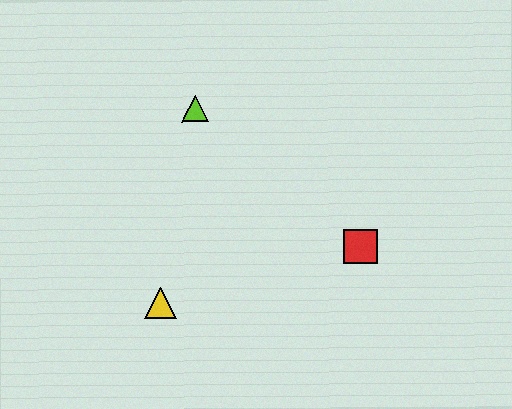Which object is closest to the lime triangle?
The yellow triangle is closest to the lime triangle.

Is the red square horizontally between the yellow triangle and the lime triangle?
No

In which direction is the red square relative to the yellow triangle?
The red square is to the right of the yellow triangle.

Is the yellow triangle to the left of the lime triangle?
Yes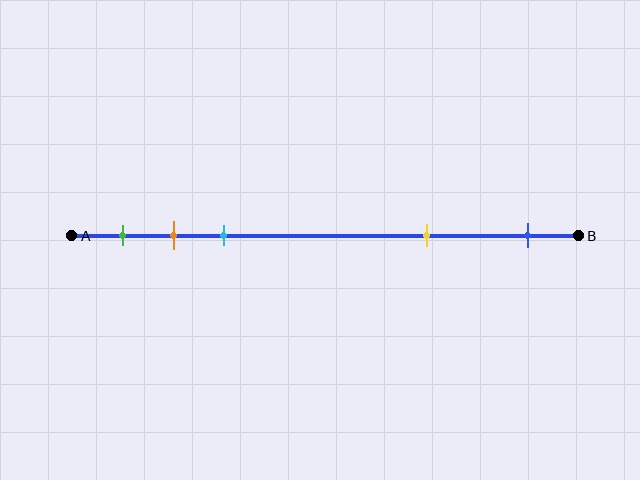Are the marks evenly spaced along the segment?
No, the marks are not evenly spaced.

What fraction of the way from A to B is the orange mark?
The orange mark is approximately 20% (0.2) of the way from A to B.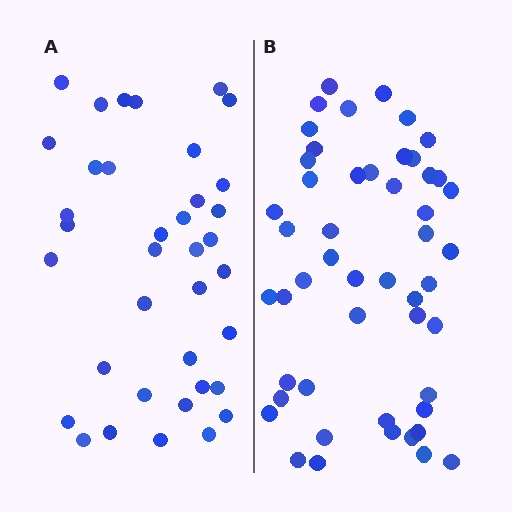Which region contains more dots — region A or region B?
Region B (the right region) has more dots.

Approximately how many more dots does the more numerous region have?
Region B has approximately 15 more dots than region A.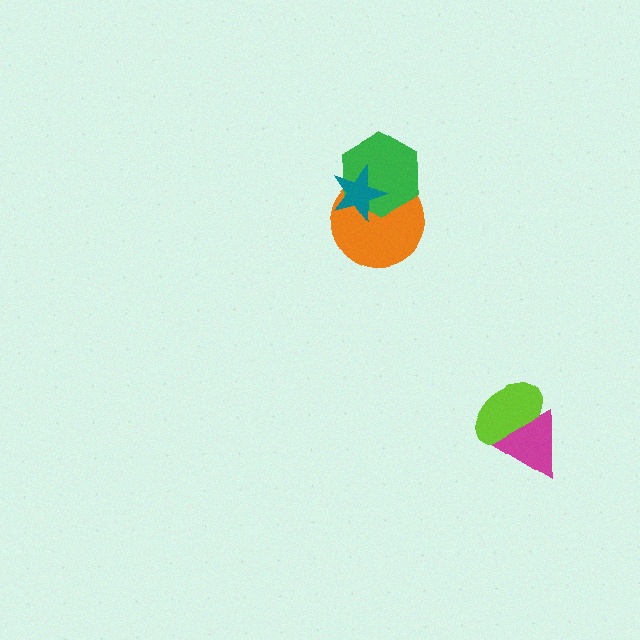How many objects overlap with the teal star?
2 objects overlap with the teal star.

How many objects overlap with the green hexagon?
2 objects overlap with the green hexagon.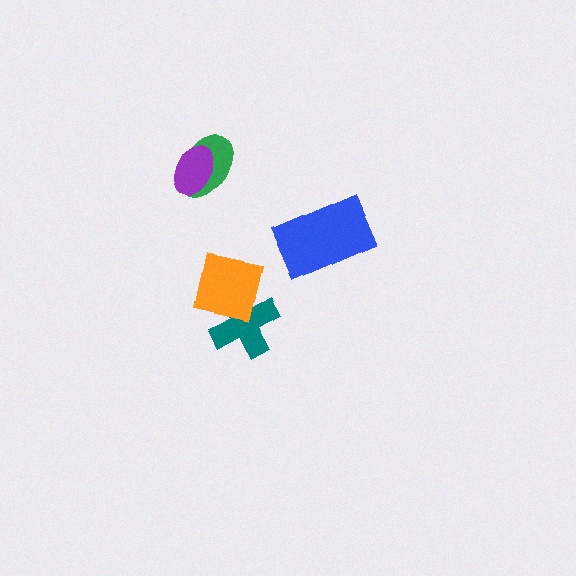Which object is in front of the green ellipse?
The purple ellipse is in front of the green ellipse.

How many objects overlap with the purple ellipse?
1 object overlaps with the purple ellipse.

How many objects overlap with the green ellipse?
1 object overlaps with the green ellipse.